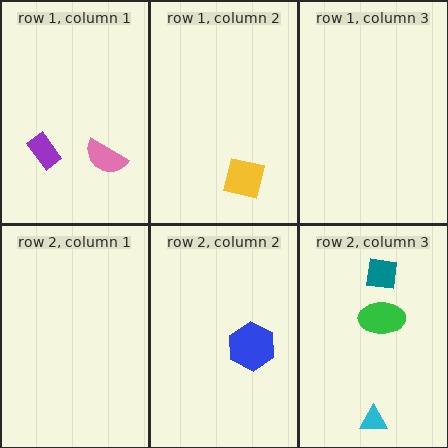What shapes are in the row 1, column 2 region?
The yellow square.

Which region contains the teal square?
The row 2, column 3 region.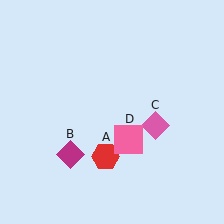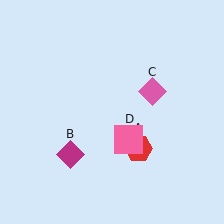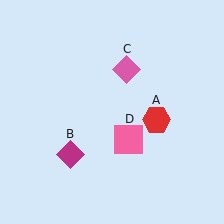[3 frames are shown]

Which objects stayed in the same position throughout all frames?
Magenta diamond (object B) and pink square (object D) remained stationary.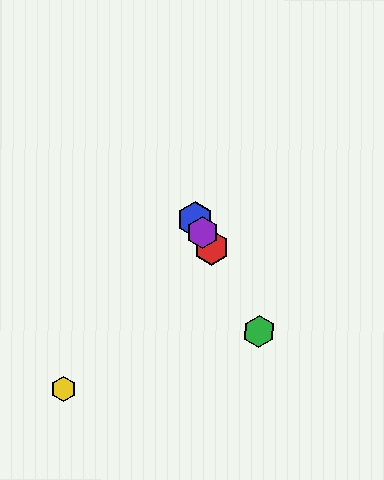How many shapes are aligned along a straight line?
4 shapes (the red hexagon, the blue hexagon, the green hexagon, the purple hexagon) are aligned along a straight line.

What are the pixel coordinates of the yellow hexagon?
The yellow hexagon is at (63, 389).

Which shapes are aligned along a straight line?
The red hexagon, the blue hexagon, the green hexagon, the purple hexagon are aligned along a straight line.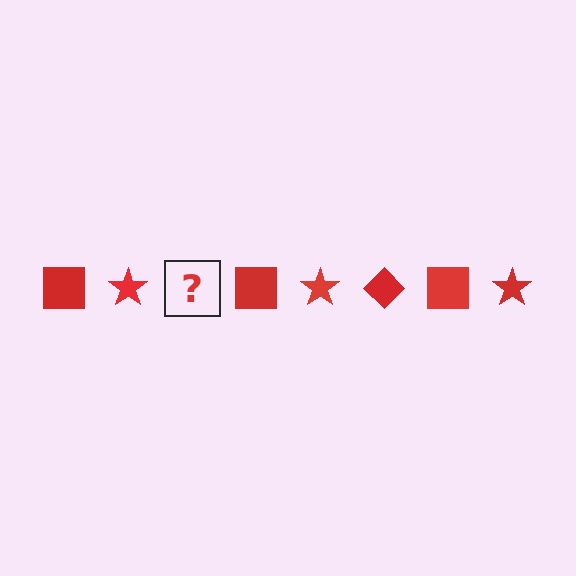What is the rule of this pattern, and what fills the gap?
The rule is that the pattern cycles through square, star, diamond shapes in red. The gap should be filled with a red diamond.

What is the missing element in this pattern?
The missing element is a red diamond.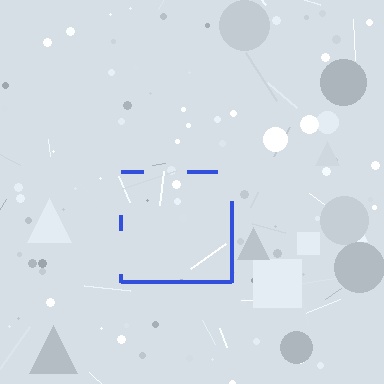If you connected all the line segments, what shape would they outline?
They would outline a square.